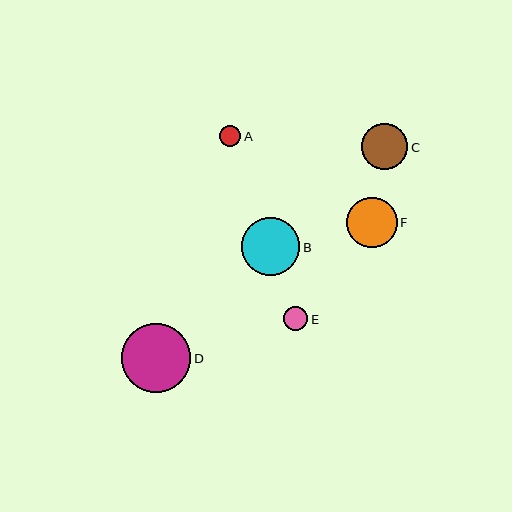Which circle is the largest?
Circle D is the largest with a size of approximately 69 pixels.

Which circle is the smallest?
Circle A is the smallest with a size of approximately 22 pixels.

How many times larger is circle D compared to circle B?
Circle D is approximately 1.2 times the size of circle B.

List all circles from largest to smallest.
From largest to smallest: D, B, F, C, E, A.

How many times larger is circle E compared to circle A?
Circle E is approximately 1.1 times the size of circle A.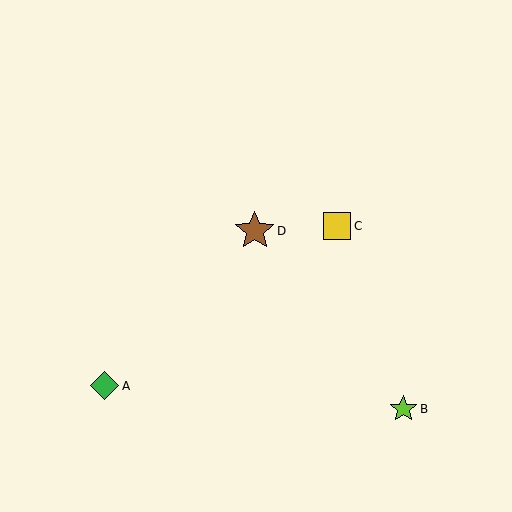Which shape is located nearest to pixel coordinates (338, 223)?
The yellow square (labeled C) at (337, 226) is nearest to that location.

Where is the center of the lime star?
The center of the lime star is at (403, 409).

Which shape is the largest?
The brown star (labeled D) is the largest.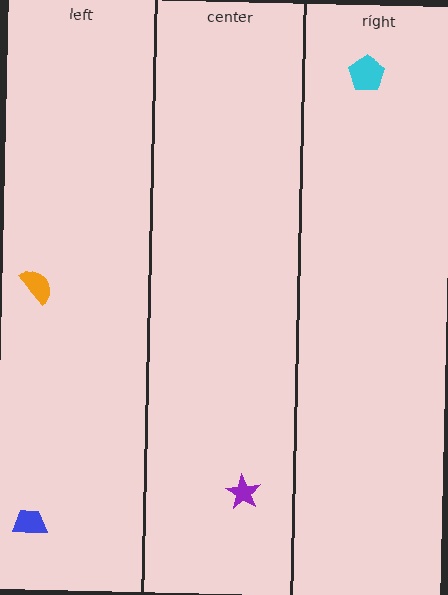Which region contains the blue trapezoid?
The left region.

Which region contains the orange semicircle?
The left region.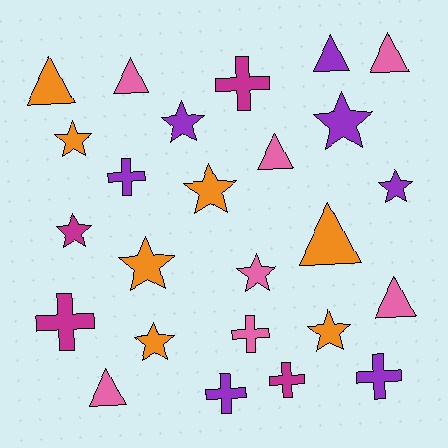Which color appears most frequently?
Pink, with 7 objects.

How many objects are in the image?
There are 25 objects.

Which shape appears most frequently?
Star, with 10 objects.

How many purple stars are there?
There are 3 purple stars.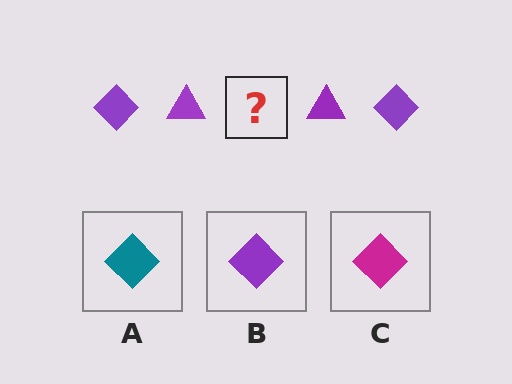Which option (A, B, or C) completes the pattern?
B.